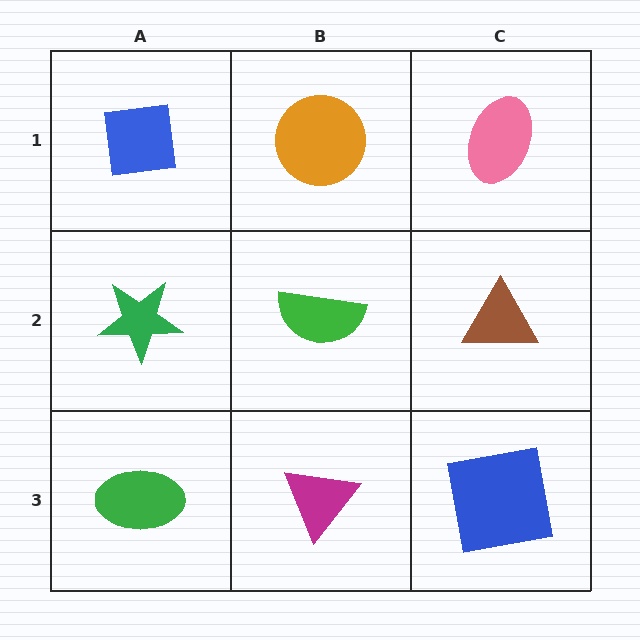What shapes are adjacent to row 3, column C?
A brown triangle (row 2, column C), a magenta triangle (row 3, column B).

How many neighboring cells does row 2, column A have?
3.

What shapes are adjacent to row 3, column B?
A green semicircle (row 2, column B), a green ellipse (row 3, column A), a blue square (row 3, column C).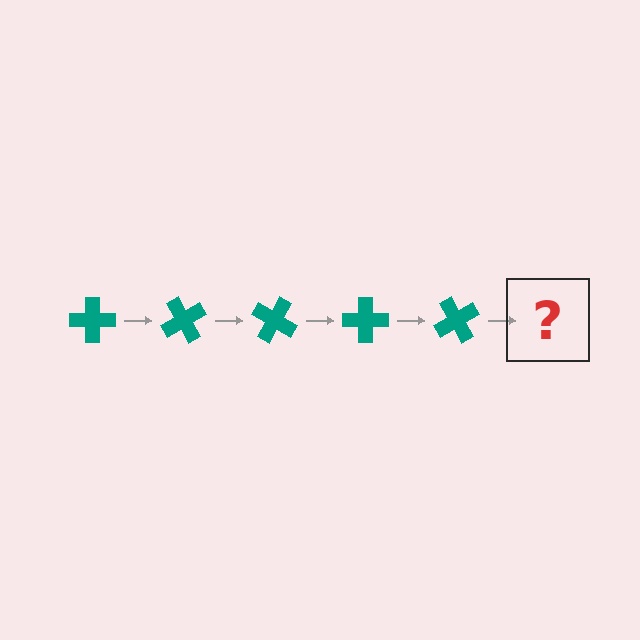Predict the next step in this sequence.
The next step is a teal cross rotated 300 degrees.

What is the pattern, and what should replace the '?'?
The pattern is that the cross rotates 60 degrees each step. The '?' should be a teal cross rotated 300 degrees.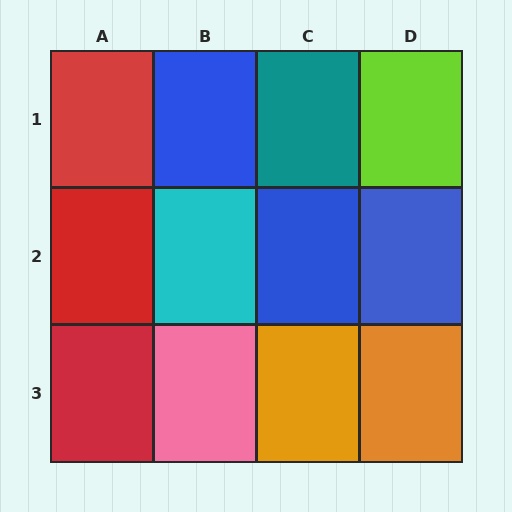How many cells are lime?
1 cell is lime.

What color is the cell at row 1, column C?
Teal.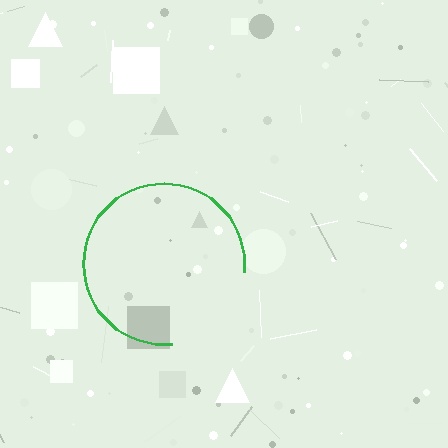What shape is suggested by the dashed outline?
The dashed outline suggests a circle.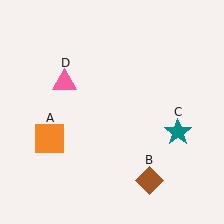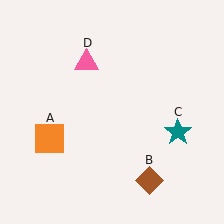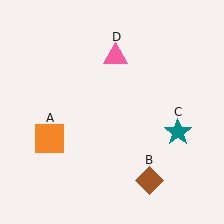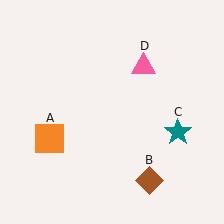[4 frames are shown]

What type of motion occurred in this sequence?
The pink triangle (object D) rotated clockwise around the center of the scene.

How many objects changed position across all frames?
1 object changed position: pink triangle (object D).